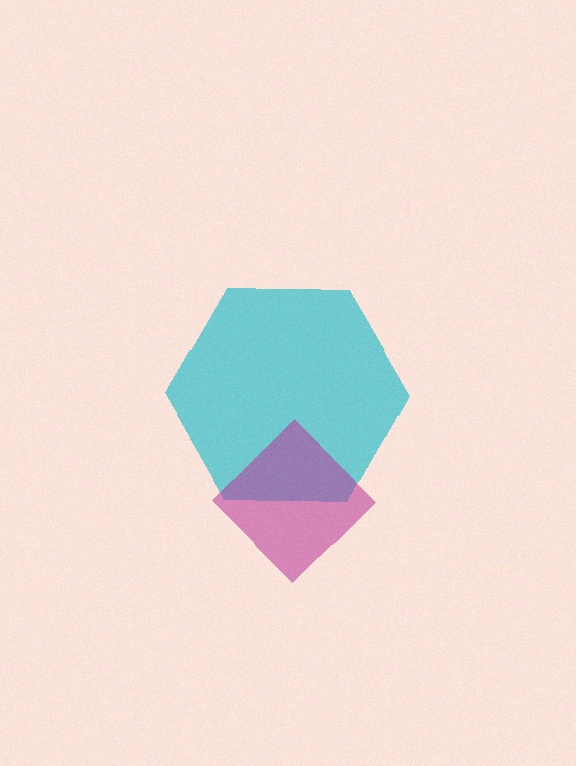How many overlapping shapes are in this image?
There are 2 overlapping shapes in the image.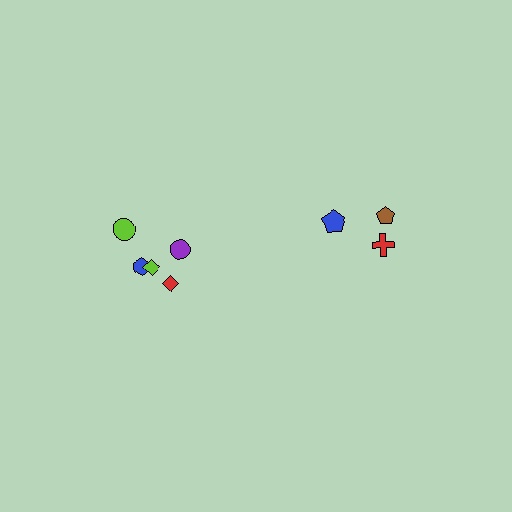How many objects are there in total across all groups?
There are 8 objects.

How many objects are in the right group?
There are 3 objects.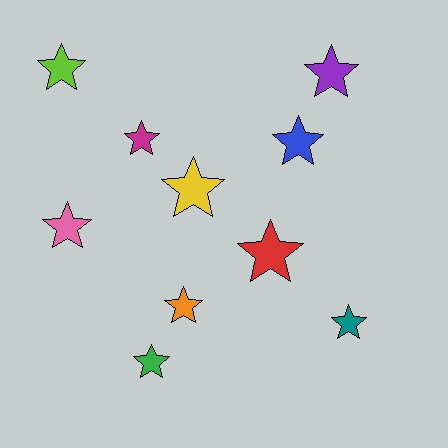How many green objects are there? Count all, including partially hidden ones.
There is 1 green object.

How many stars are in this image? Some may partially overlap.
There are 10 stars.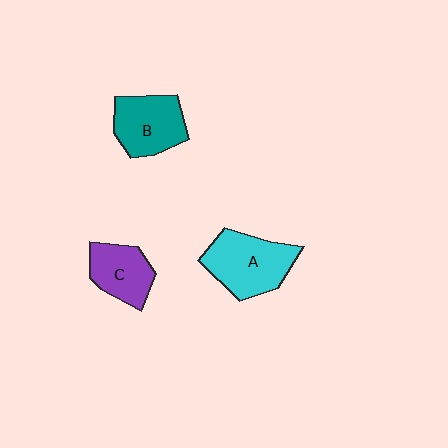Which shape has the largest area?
Shape A (cyan).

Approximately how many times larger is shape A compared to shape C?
Approximately 1.4 times.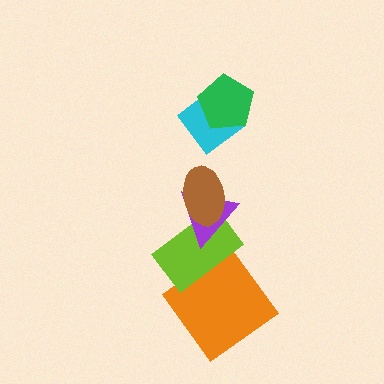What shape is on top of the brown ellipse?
The cyan diamond is on top of the brown ellipse.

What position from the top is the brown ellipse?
The brown ellipse is 3rd from the top.